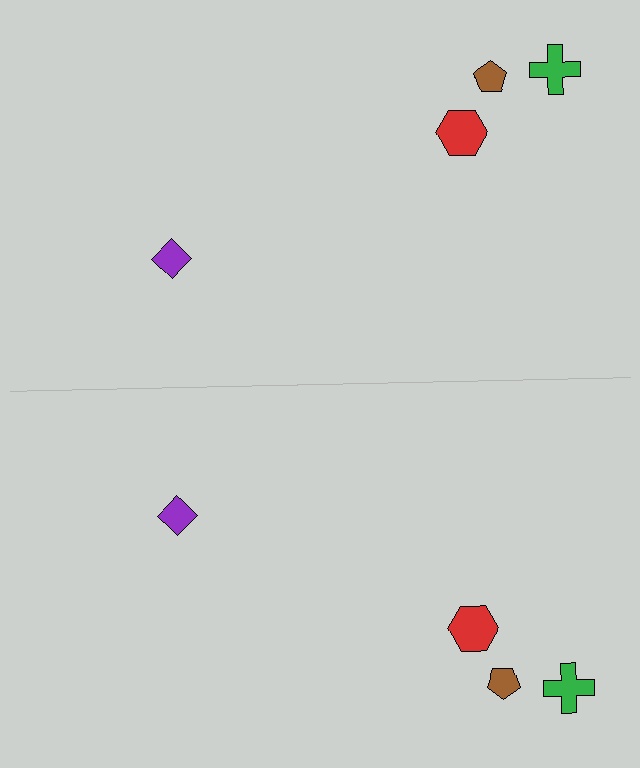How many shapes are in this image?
There are 8 shapes in this image.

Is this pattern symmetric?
Yes, this pattern has bilateral (reflection) symmetry.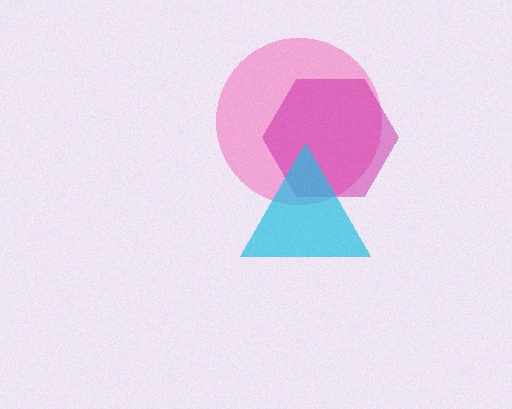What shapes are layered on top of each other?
The layered shapes are: a pink circle, a magenta hexagon, a cyan triangle.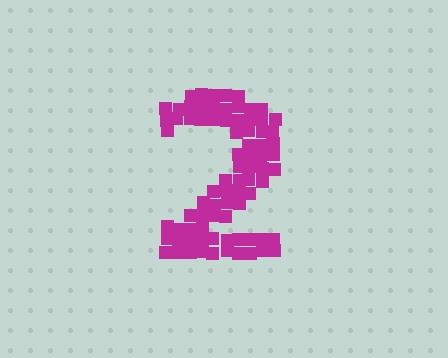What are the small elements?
The small elements are squares.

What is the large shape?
The large shape is the digit 2.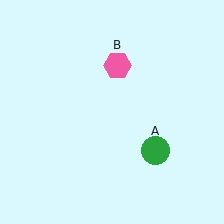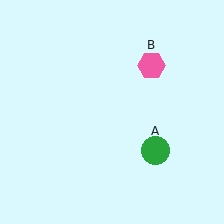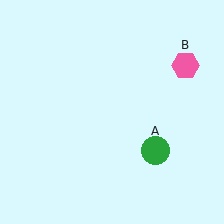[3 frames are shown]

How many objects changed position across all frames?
1 object changed position: pink hexagon (object B).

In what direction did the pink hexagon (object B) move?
The pink hexagon (object B) moved right.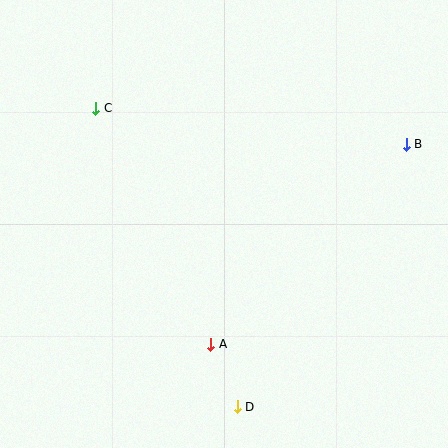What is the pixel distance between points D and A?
The distance between D and A is 68 pixels.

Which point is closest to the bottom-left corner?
Point A is closest to the bottom-left corner.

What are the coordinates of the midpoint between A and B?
The midpoint between A and B is at (309, 244).